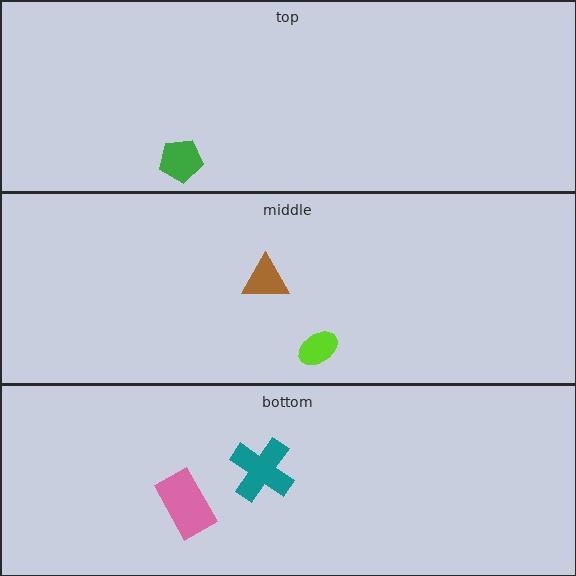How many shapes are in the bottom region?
2.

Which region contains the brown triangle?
The middle region.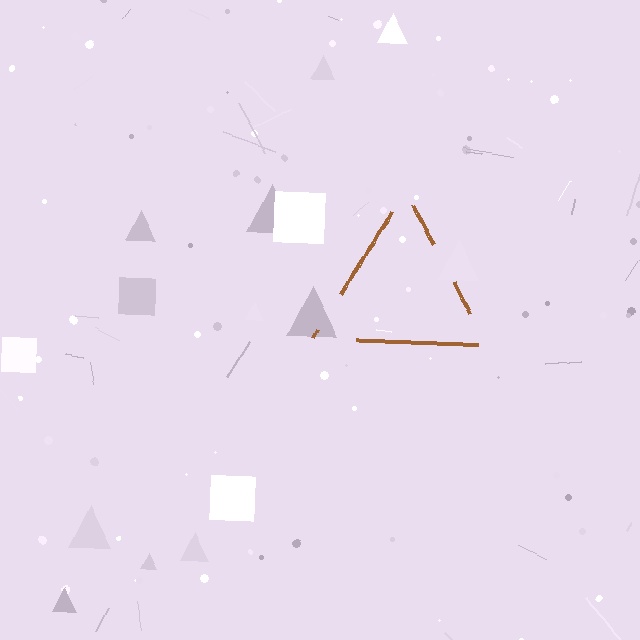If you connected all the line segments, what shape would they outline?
They would outline a triangle.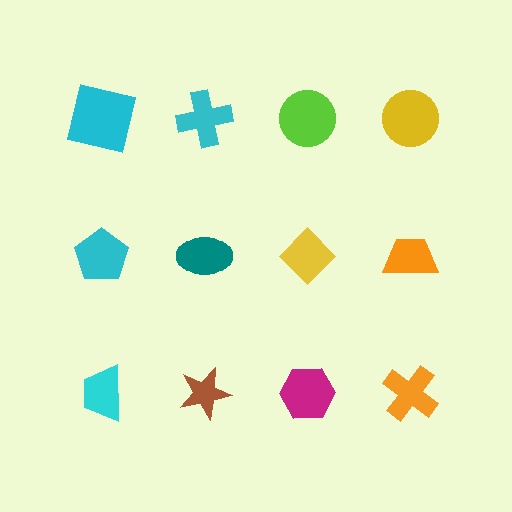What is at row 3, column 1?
A cyan trapezoid.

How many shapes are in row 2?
4 shapes.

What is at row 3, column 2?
A brown star.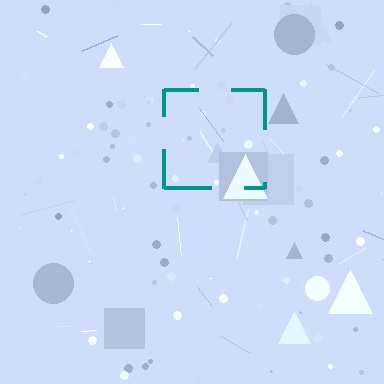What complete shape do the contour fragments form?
The contour fragments form a square.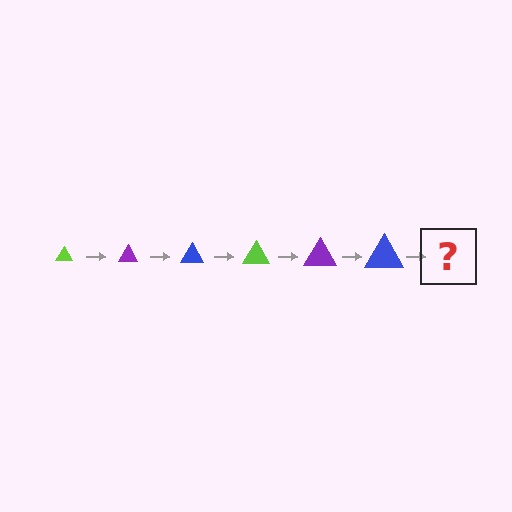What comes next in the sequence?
The next element should be a lime triangle, larger than the previous one.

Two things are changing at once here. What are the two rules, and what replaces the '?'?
The two rules are that the triangle grows larger each step and the color cycles through lime, purple, and blue. The '?' should be a lime triangle, larger than the previous one.